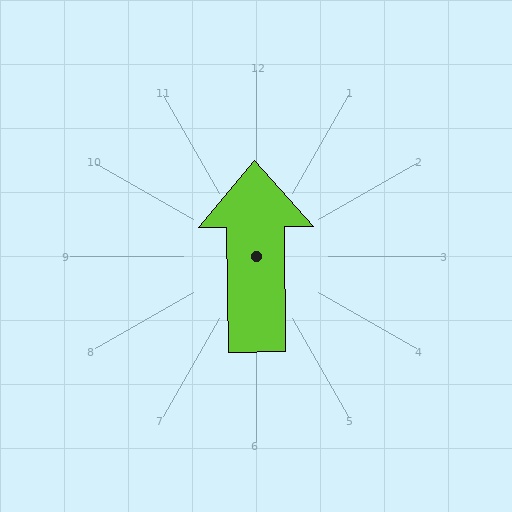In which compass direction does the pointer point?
North.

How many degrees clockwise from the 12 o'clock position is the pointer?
Approximately 359 degrees.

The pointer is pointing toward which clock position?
Roughly 12 o'clock.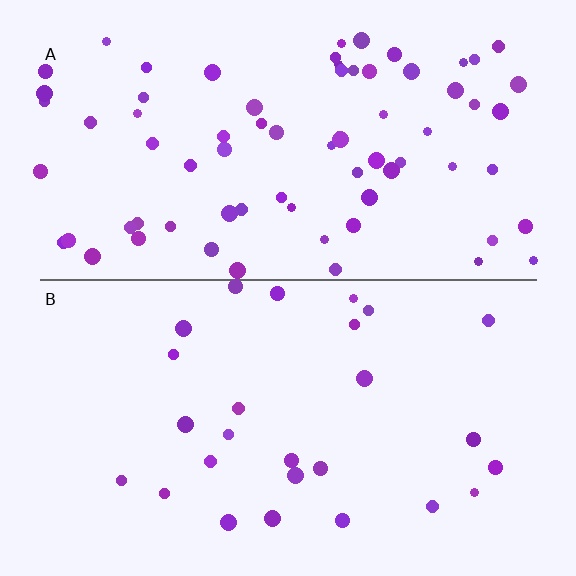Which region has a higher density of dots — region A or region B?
A (the top).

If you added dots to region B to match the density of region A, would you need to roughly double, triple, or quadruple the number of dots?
Approximately triple.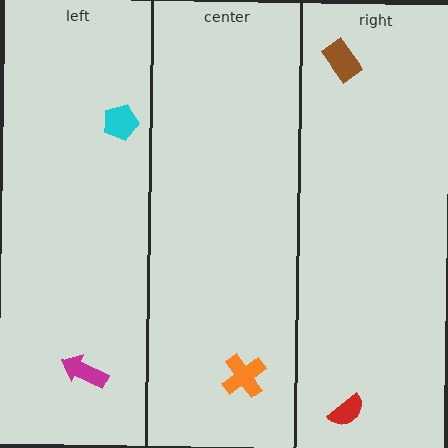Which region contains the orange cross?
The center region.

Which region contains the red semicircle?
The right region.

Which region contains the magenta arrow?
The left region.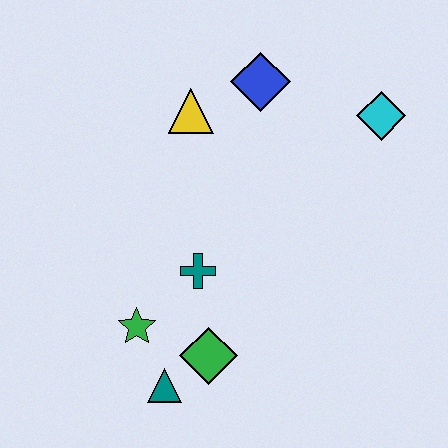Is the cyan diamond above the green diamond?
Yes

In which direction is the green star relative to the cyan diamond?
The green star is to the left of the cyan diamond.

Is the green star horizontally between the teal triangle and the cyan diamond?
No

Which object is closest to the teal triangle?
The green diamond is closest to the teal triangle.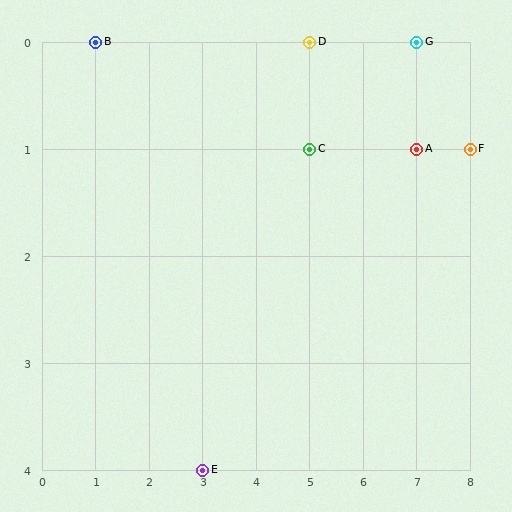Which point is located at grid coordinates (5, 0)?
Point D is at (5, 0).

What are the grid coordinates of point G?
Point G is at grid coordinates (7, 0).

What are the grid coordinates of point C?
Point C is at grid coordinates (5, 1).